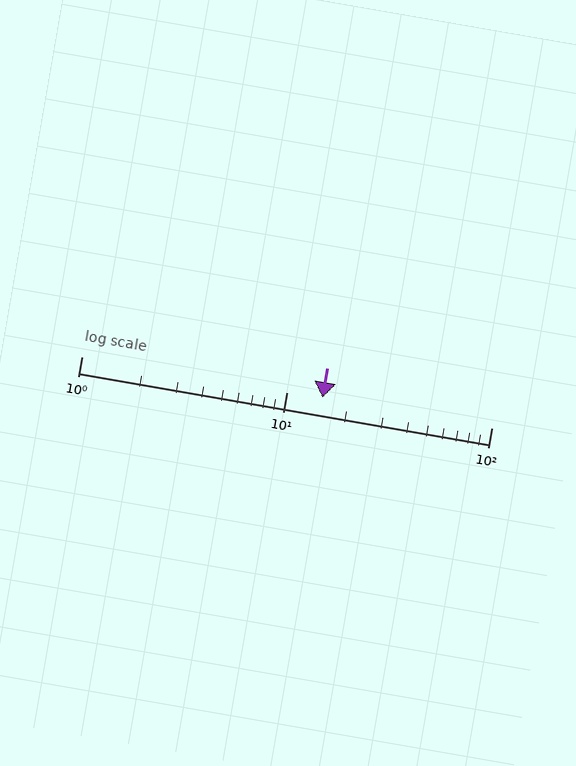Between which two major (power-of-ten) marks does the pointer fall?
The pointer is between 10 and 100.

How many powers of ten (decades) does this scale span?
The scale spans 2 decades, from 1 to 100.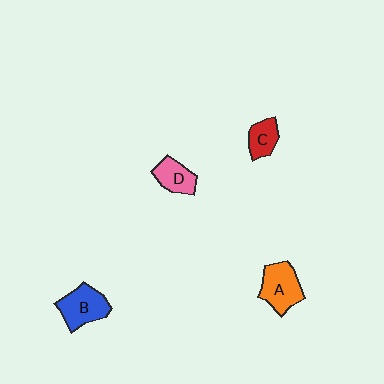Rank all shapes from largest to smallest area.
From largest to smallest: A (orange), B (blue), D (pink), C (red).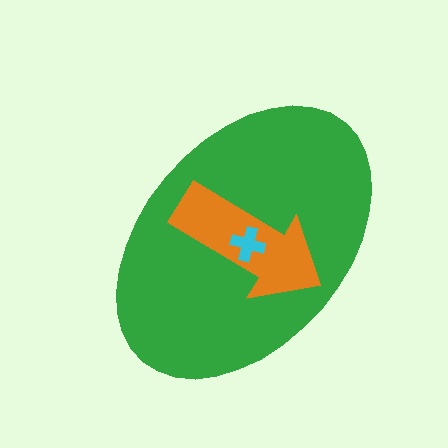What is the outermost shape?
The green ellipse.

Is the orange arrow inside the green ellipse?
Yes.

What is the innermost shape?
The cyan cross.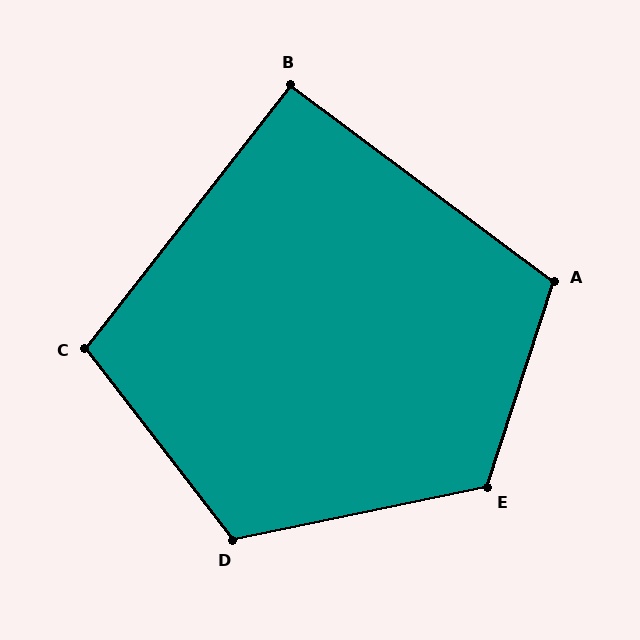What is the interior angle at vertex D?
Approximately 116 degrees (obtuse).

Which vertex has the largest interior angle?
E, at approximately 119 degrees.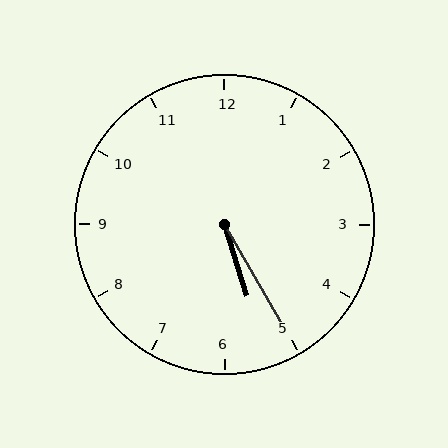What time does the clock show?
5:25.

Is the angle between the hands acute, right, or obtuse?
It is acute.